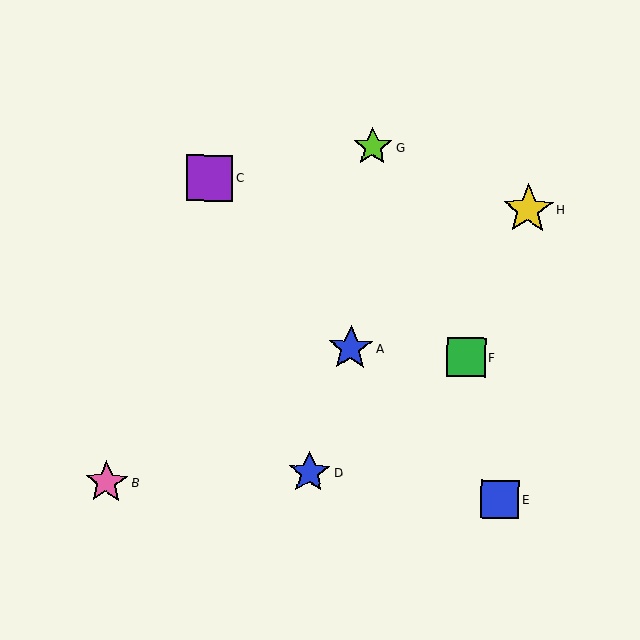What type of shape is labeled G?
Shape G is a lime star.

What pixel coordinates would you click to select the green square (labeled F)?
Click at (466, 357) to select the green square F.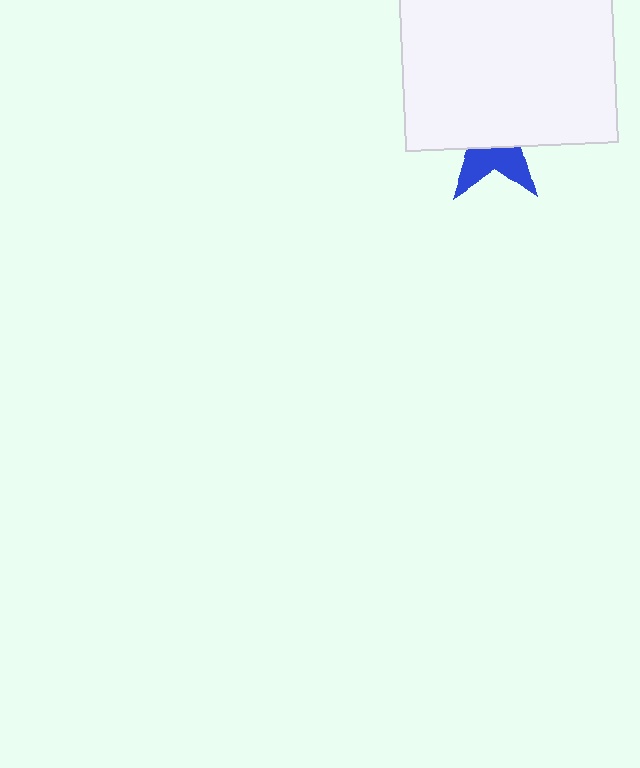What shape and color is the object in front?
The object in front is a white rectangle.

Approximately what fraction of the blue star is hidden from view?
Roughly 63% of the blue star is hidden behind the white rectangle.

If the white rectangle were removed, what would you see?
You would see the complete blue star.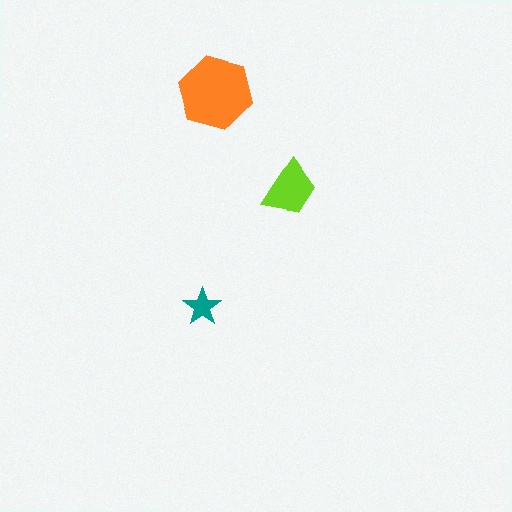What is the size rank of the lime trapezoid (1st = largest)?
2nd.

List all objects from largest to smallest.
The orange hexagon, the lime trapezoid, the teal star.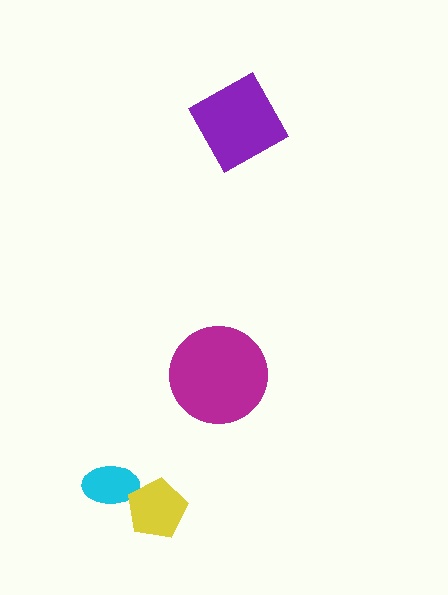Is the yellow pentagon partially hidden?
No, no other shape covers it.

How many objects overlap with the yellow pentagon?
1 object overlaps with the yellow pentagon.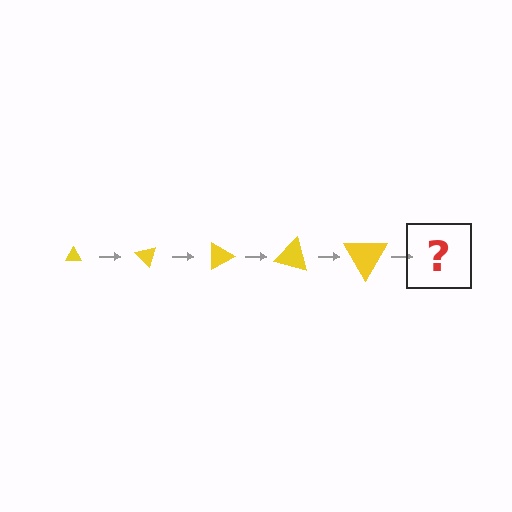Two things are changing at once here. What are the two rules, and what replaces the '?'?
The two rules are that the triangle grows larger each step and it rotates 45 degrees each step. The '?' should be a triangle, larger than the previous one and rotated 225 degrees from the start.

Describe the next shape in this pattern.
It should be a triangle, larger than the previous one and rotated 225 degrees from the start.